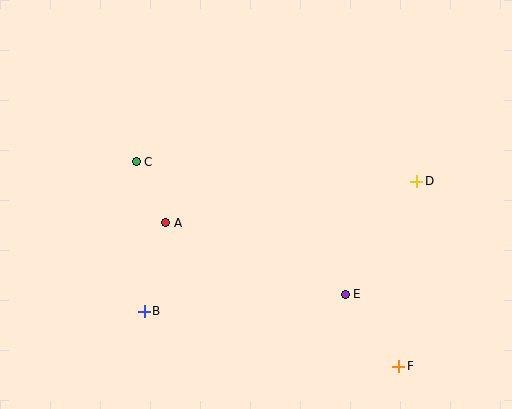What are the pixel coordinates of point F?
Point F is at (399, 366).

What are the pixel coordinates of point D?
Point D is at (417, 181).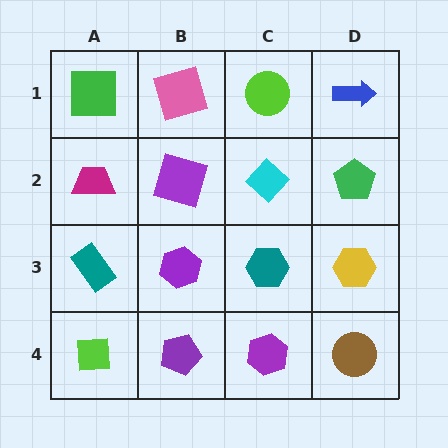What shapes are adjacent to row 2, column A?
A green square (row 1, column A), a teal rectangle (row 3, column A), a purple square (row 2, column B).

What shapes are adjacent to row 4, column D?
A yellow hexagon (row 3, column D), a purple hexagon (row 4, column C).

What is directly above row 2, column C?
A lime circle.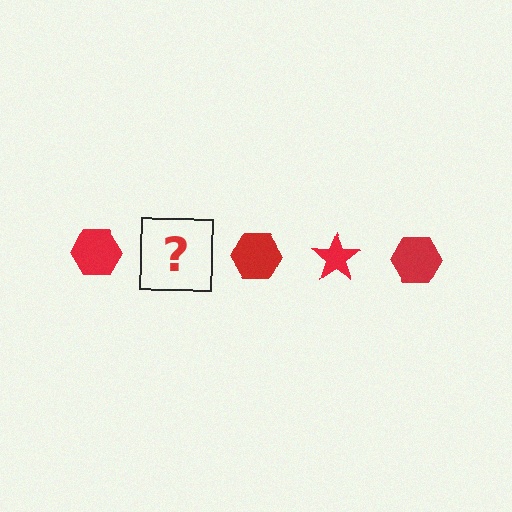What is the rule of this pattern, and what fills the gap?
The rule is that the pattern cycles through hexagon, star shapes in red. The gap should be filled with a red star.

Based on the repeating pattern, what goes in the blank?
The blank should be a red star.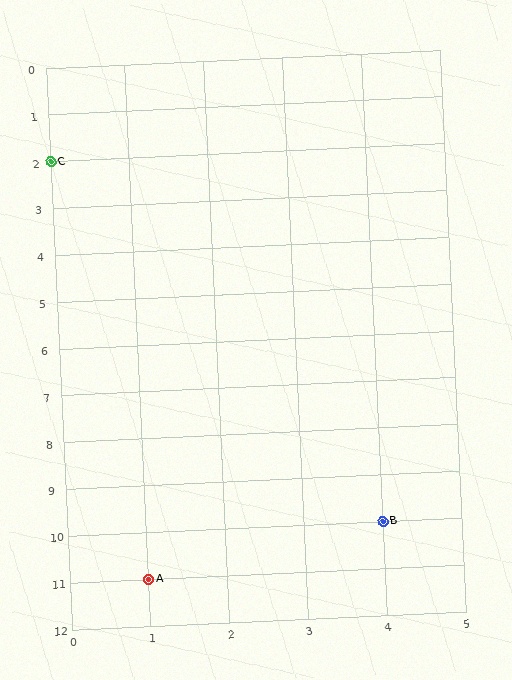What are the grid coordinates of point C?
Point C is at grid coordinates (0, 2).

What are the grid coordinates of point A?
Point A is at grid coordinates (1, 11).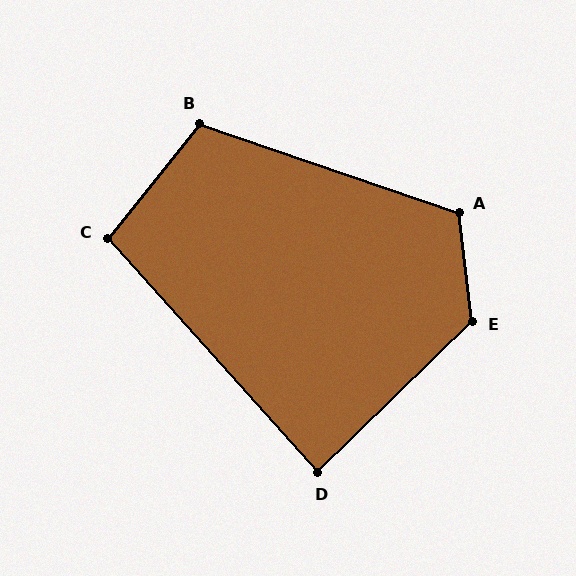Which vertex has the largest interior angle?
E, at approximately 128 degrees.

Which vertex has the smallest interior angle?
D, at approximately 88 degrees.